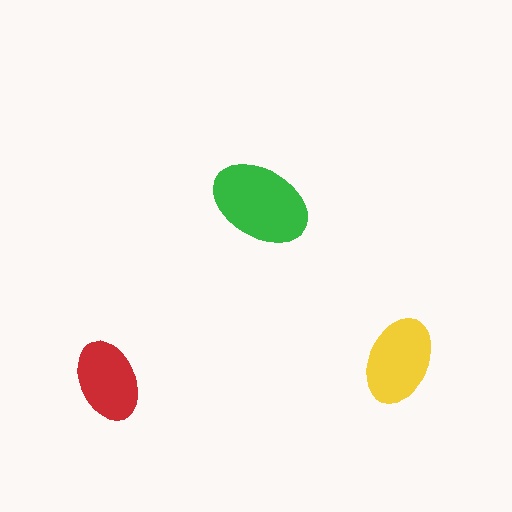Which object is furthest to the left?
The red ellipse is leftmost.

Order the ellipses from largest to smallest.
the green one, the yellow one, the red one.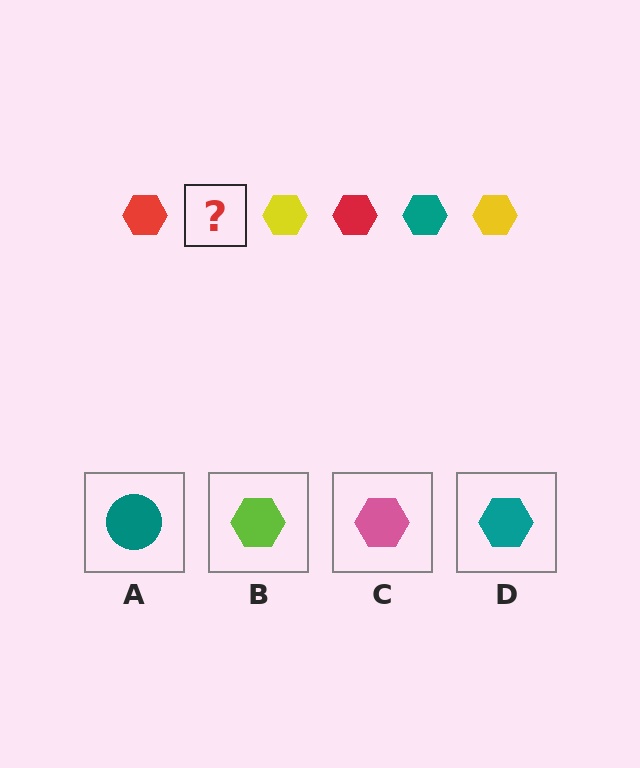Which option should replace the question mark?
Option D.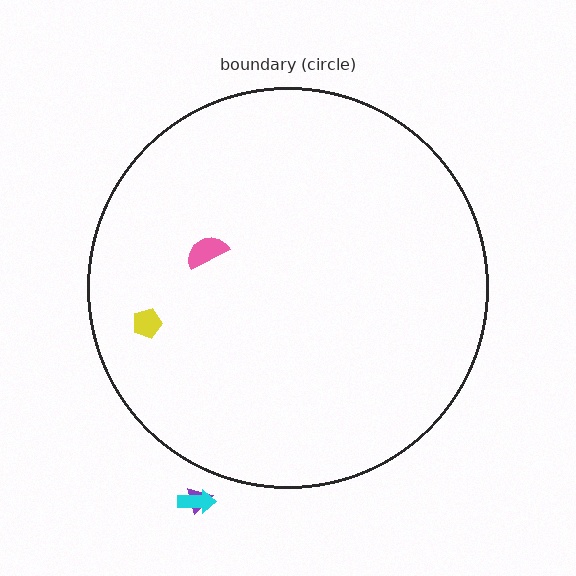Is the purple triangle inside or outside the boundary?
Outside.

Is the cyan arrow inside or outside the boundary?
Outside.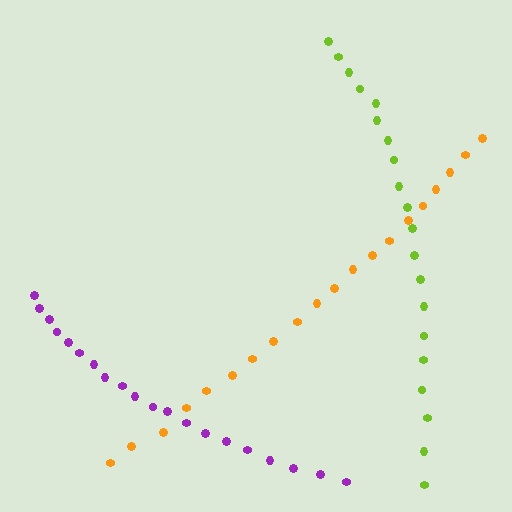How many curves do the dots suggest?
There are 3 distinct paths.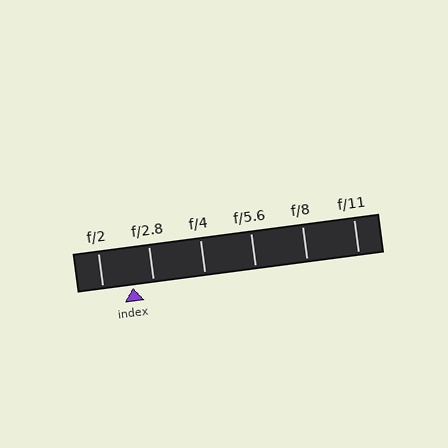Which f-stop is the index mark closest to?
The index mark is closest to f/2.8.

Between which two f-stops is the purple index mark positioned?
The index mark is between f/2 and f/2.8.